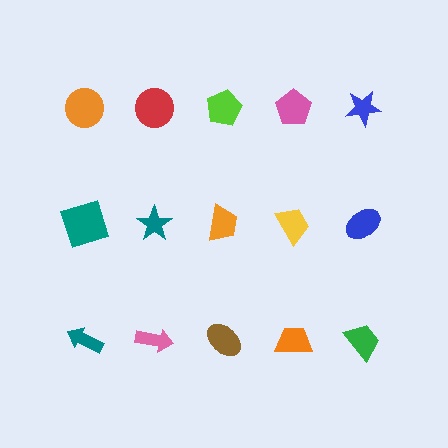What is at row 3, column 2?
A pink arrow.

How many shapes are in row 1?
5 shapes.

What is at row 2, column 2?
A teal star.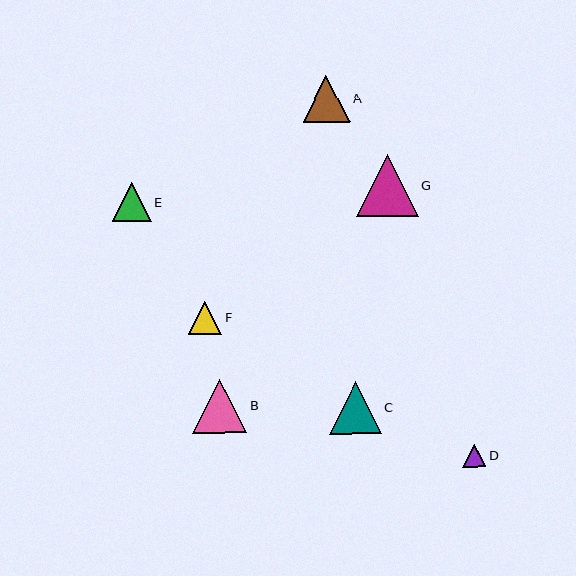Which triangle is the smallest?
Triangle D is the smallest with a size of approximately 23 pixels.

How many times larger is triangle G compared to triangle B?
Triangle G is approximately 1.1 times the size of triangle B.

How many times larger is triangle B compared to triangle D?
Triangle B is approximately 2.4 times the size of triangle D.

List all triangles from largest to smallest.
From largest to smallest: G, B, C, A, E, F, D.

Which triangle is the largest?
Triangle G is the largest with a size of approximately 61 pixels.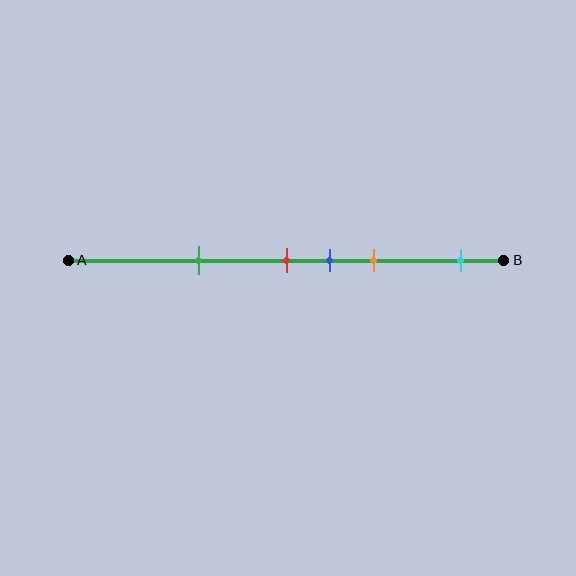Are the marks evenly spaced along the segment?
No, the marks are not evenly spaced.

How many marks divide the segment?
There are 5 marks dividing the segment.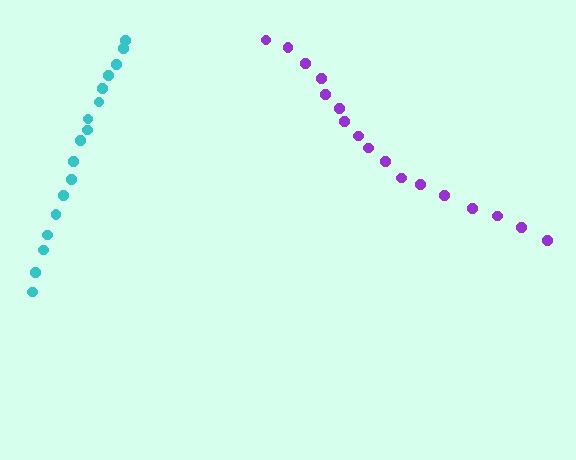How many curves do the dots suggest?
There are 2 distinct paths.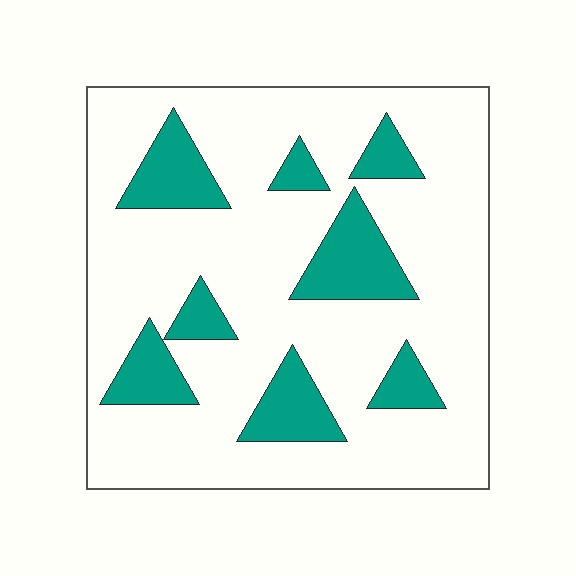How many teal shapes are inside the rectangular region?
8.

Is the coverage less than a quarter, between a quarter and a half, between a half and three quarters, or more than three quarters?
Less than a quarter.